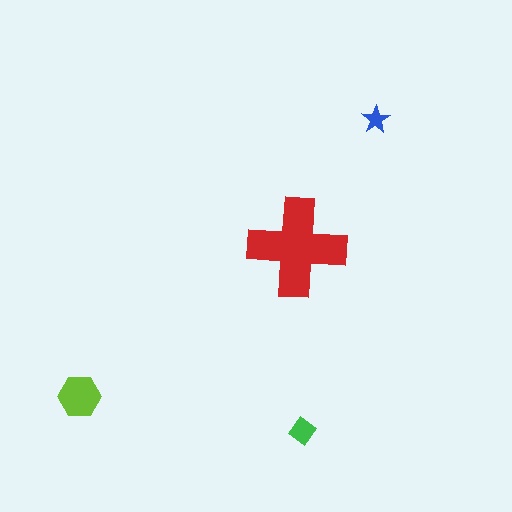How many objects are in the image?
There are 4 objects in the image.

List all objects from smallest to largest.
The blue star, the green diamond, the lime hexagon, the red cross.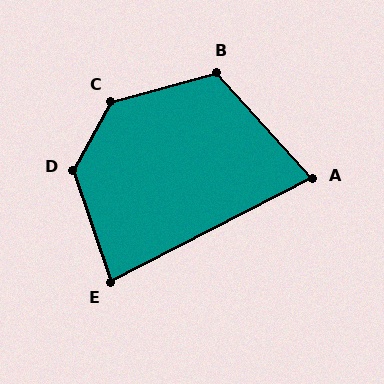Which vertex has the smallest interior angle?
A, at approximately 75 degrees.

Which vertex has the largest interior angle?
C, at approximately 134 degrees.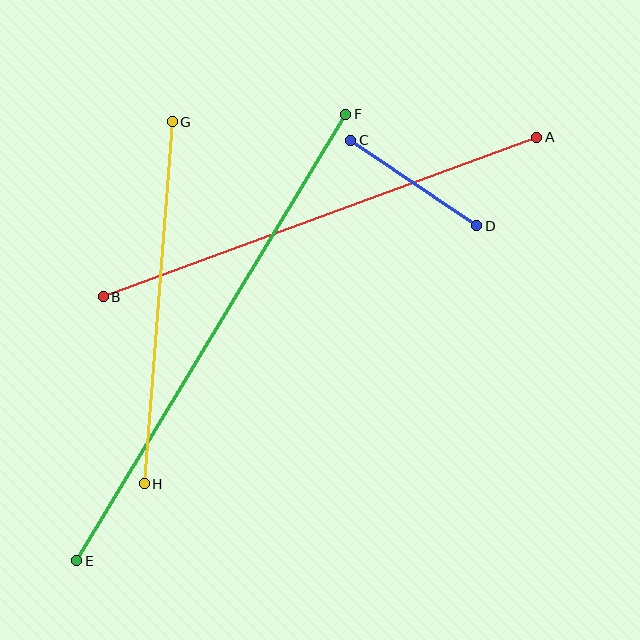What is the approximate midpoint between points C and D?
The midpoint is at approximately (414, 183) pixels.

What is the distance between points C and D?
The distance is approximately 152 pixels.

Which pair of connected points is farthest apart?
Points E and F are farthest apart.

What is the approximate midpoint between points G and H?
The midpoint is at approximately (158, 303) pixels.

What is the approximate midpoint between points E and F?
The midpoint is at approximately (211, 338) pixels.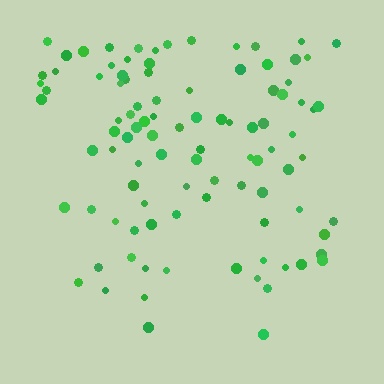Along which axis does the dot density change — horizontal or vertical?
Vertical.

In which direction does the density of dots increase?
From bottom to top, with the top side densest.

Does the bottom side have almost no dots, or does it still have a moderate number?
Still a moderate number, just noticeably fewer than the top.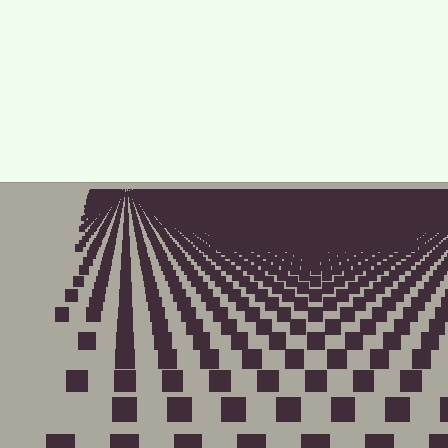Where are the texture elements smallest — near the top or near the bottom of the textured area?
Near the top.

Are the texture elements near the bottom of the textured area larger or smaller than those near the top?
Larger. Near the bottom, elements are closer to the viewer and appear at a bigger on-screen size.